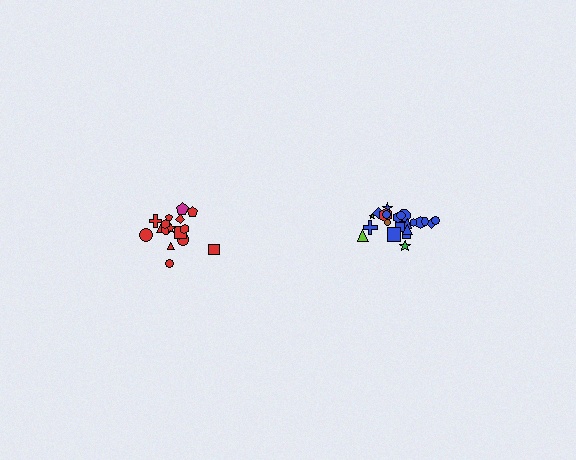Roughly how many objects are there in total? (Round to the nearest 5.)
Roughly 40 objects in total.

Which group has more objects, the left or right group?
The right group.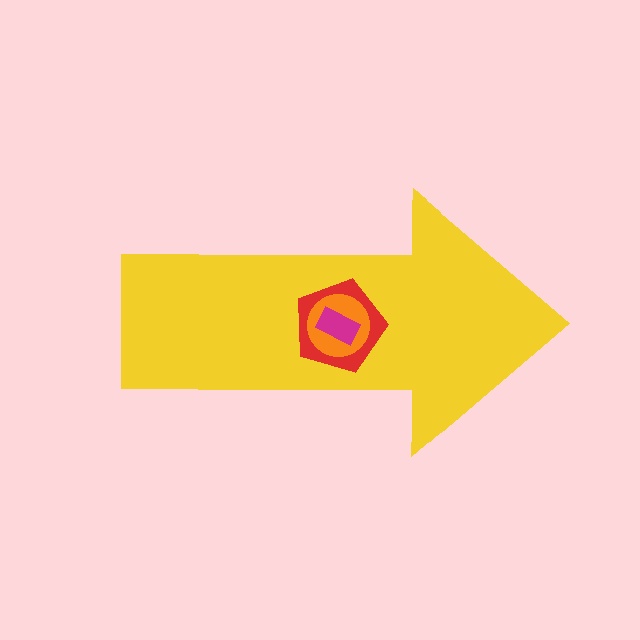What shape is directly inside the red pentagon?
The orange circle.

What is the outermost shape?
The yellow arrow.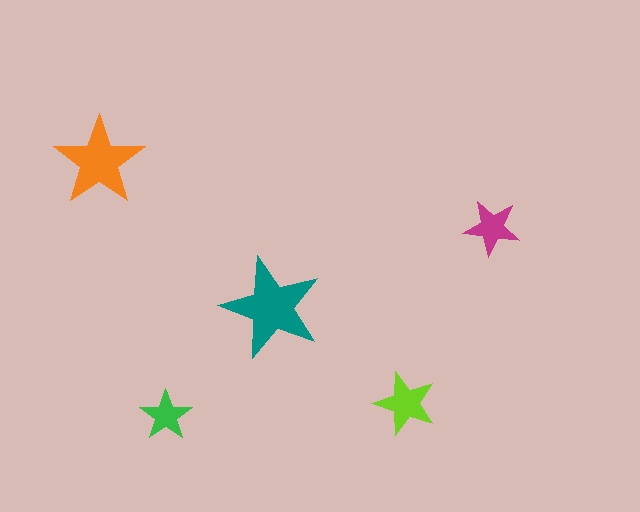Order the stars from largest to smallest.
the teal one, the orange one, the lime one, the magenta one, the green one.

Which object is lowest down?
The green star is bottommost.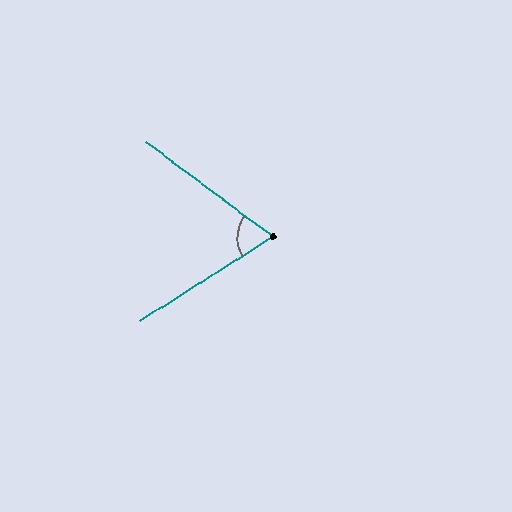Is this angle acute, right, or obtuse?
It is acute.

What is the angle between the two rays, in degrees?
Approximately 69 degrees.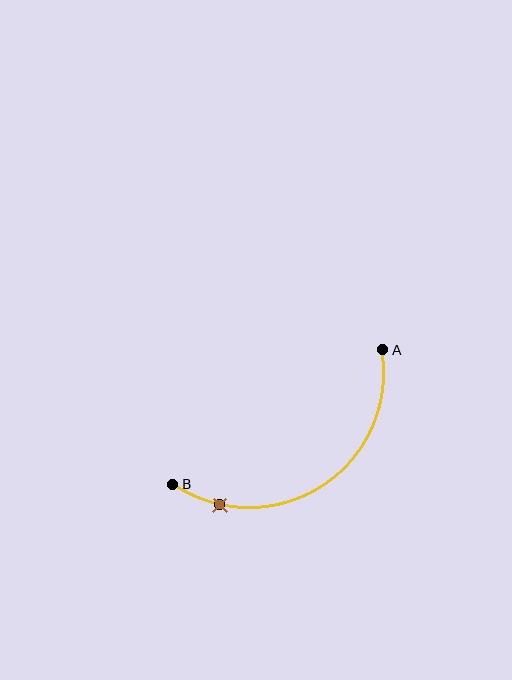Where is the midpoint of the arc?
The arc midpoint is the point on the curve farthest from the straight line joining A and B. It sits below that line.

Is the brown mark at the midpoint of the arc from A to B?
No. The brown mark lies on the arc but is closer to endpoint B. The arc midpoint would be at the point on the curve equidistant along the arc from both A and B.